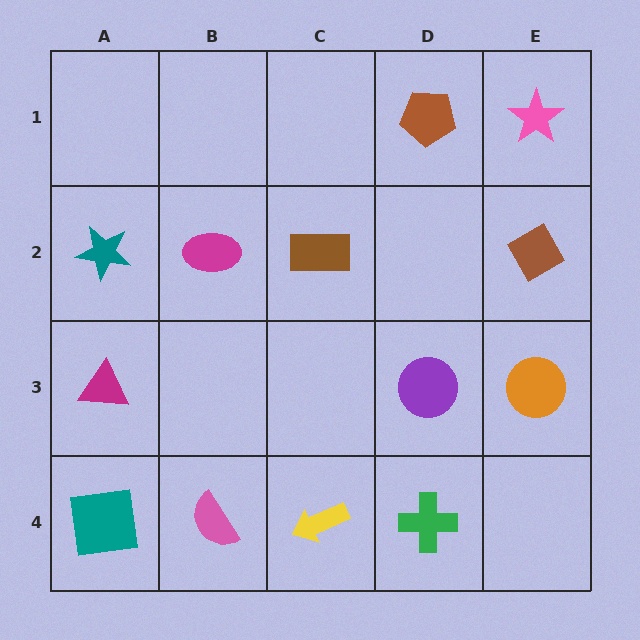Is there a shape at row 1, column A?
No, that cell is empty.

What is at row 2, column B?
A magenta ellipse.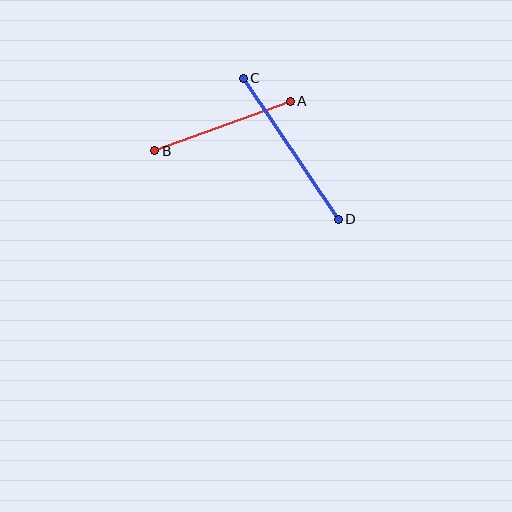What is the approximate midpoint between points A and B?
The midpoint is at approximately (223, 126) pixels.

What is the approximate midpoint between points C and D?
The midpoint is at approximately (291, 149) pixels.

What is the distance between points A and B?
The distance is approximately 144 pixels.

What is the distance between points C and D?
The distance is approximately 170 pixels.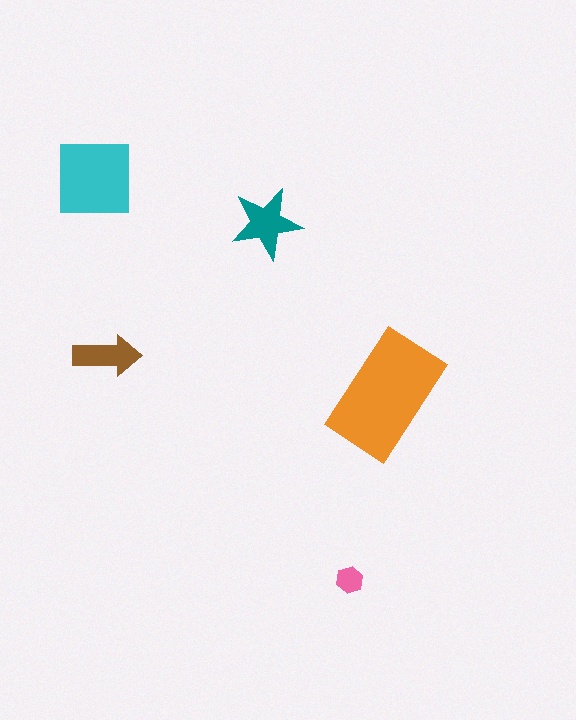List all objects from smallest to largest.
The pink hexagon, the brown arrow, the teal star, the cyan square, the orange rectangle.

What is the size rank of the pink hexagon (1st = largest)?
5th.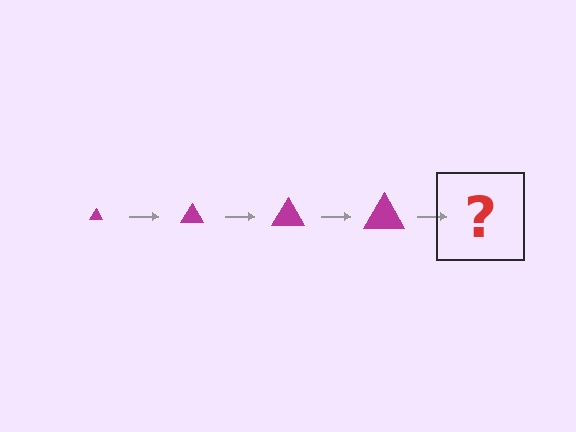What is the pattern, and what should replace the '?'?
The pattern is that the triangle gets progressively larger each step. The '?' should be a magenta triangle, larger than the previous one.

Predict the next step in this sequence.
The next step is a magenta triangle, larger than the previous one.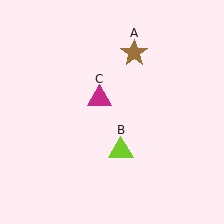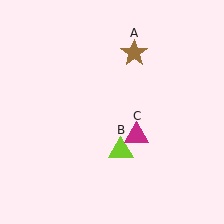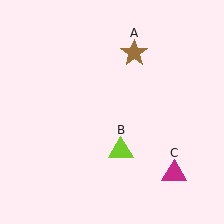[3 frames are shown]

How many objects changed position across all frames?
1 object changed position: magenta triangle (object C).